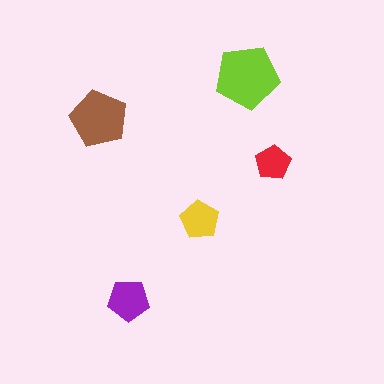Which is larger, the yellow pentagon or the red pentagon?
The yellow one.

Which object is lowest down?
The purple pentagon is bottommost.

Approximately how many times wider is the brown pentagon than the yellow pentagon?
About 1.5 times wider.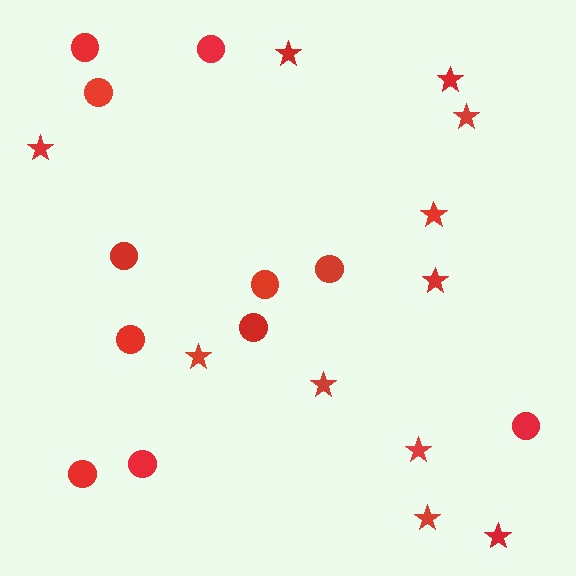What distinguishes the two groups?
There are 2 groups: one group of circles (11) and one group of stars (11).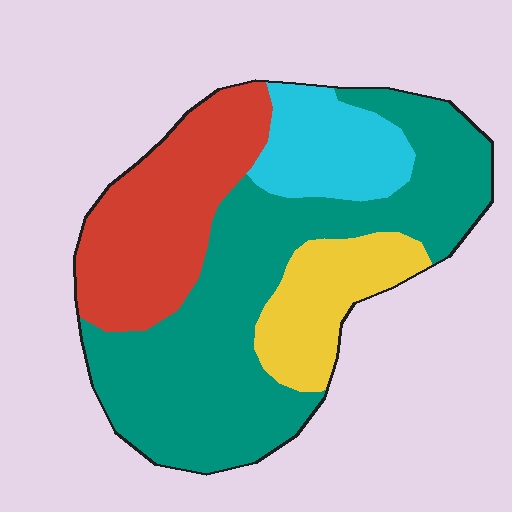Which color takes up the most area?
Teal, at roughly 50%.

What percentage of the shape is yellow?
Yellow takes up about one eighth (1/8) of the shape.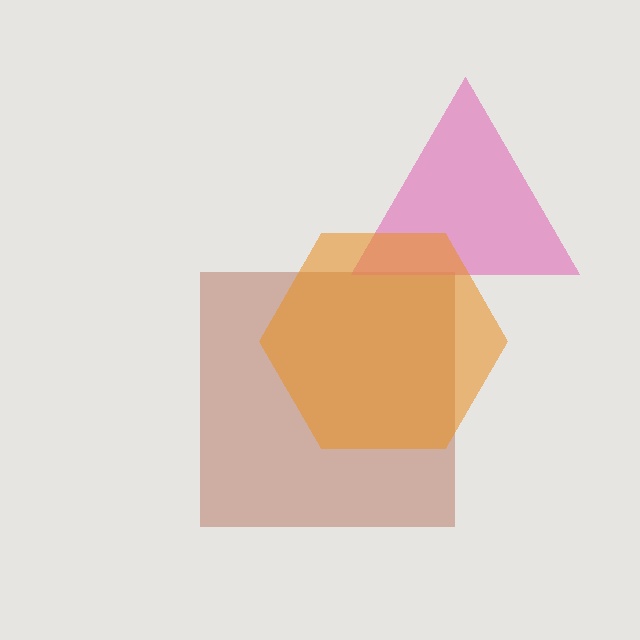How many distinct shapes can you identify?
There are 3 distinct shapes: a brown square, a pink triangle, an orange hexagon.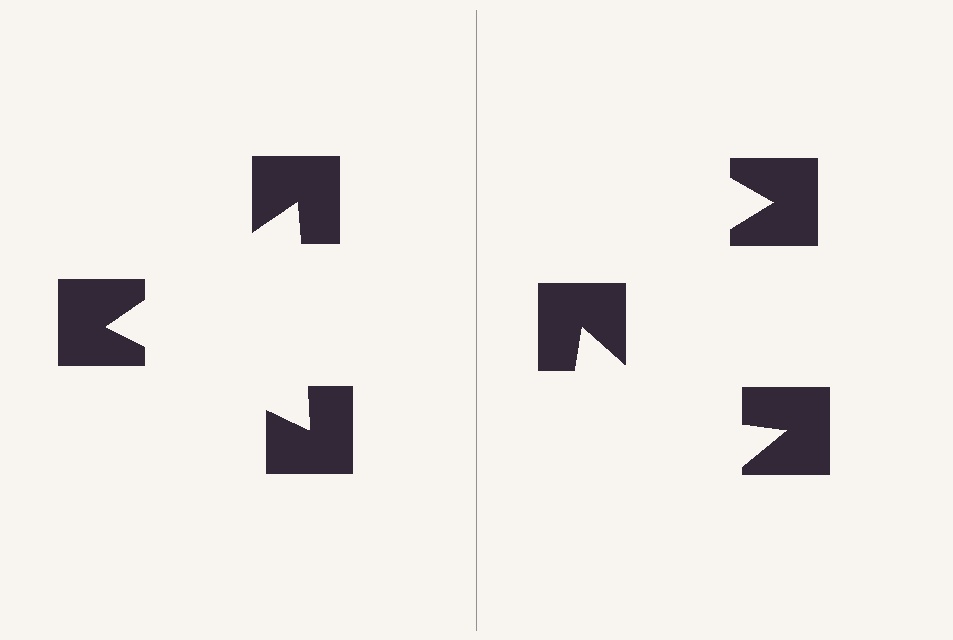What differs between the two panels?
The notched squares are positioned identically on both sides; only the wedge orientations differ. On the left they align to a triangle; on the right they are misaligned.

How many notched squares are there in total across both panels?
6 — 3 on each side.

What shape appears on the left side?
An illusory triangle.